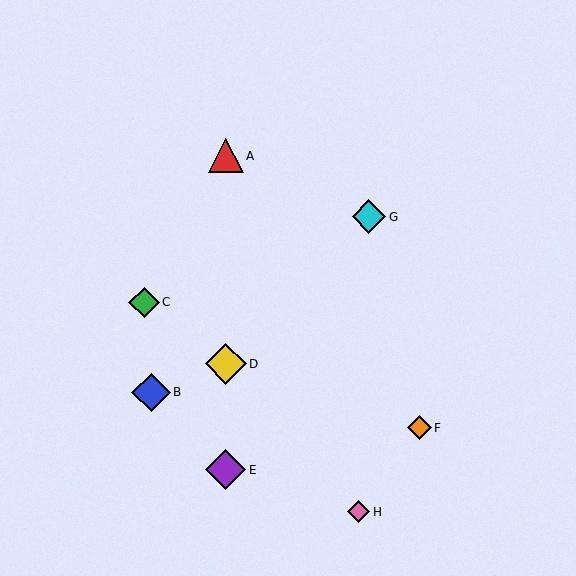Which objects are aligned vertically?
Objects A, D, E are aligned vertically.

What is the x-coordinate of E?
Object E is at x≈226.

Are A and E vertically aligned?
Yes, both are at x≈226.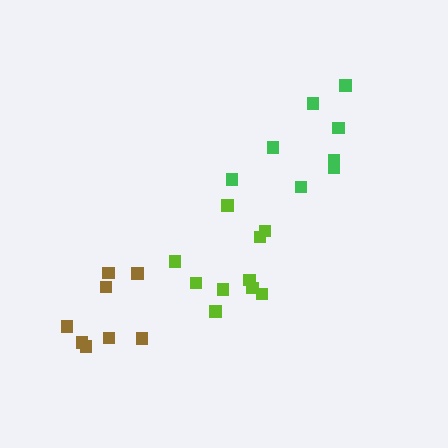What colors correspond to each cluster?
The clusters are colored: lime, brown, green.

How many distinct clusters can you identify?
There are 3 distinct clusters.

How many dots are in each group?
Group 1: 10 dots, Group 2: 8 dots, Group 3: 8 dots (26 total).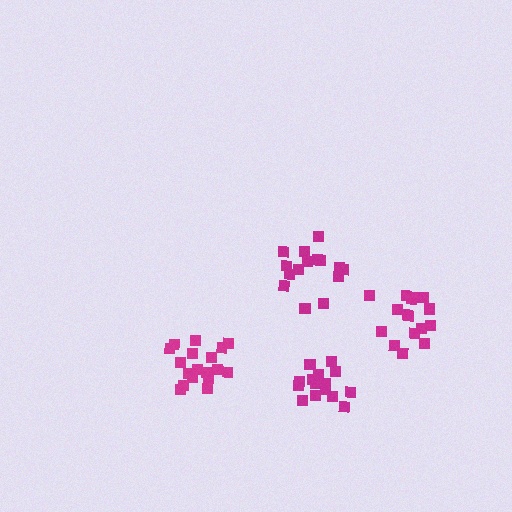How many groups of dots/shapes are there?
There are 4 groups.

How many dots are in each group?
Group 1: 18 dots, Group 2: 16 dots, Group 3: 15 dots, Group 4: 16 dots (65 total).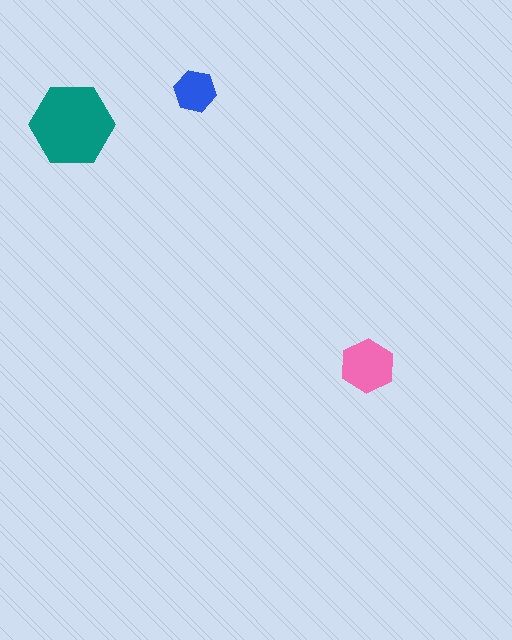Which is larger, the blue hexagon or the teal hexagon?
The teal one.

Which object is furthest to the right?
The pink hexagon is rightmost.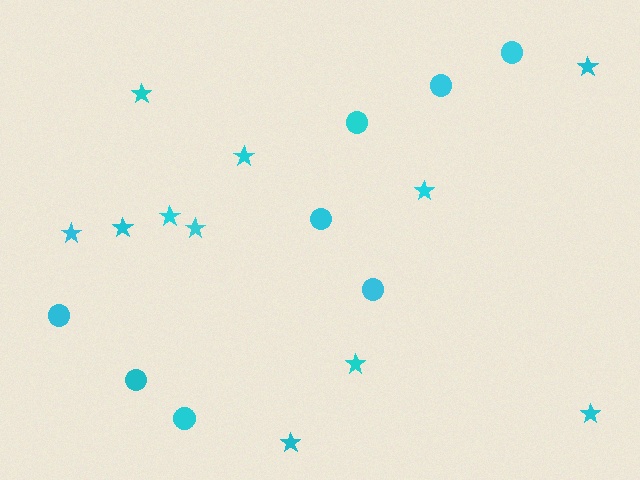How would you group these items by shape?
There are 2 groups: one group of stars (11) and one group of circles (8).